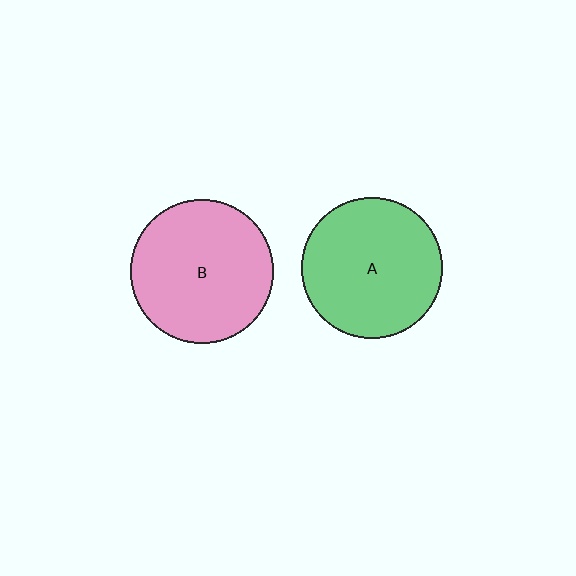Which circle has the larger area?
Circle B (pink).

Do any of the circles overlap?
No, none of the circles overlap.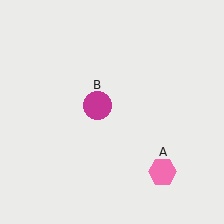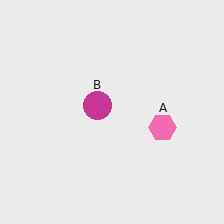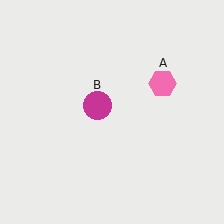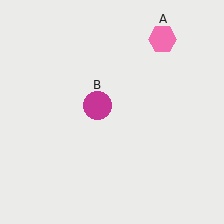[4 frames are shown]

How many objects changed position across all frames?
1 object changed position: pink hexagon (object A).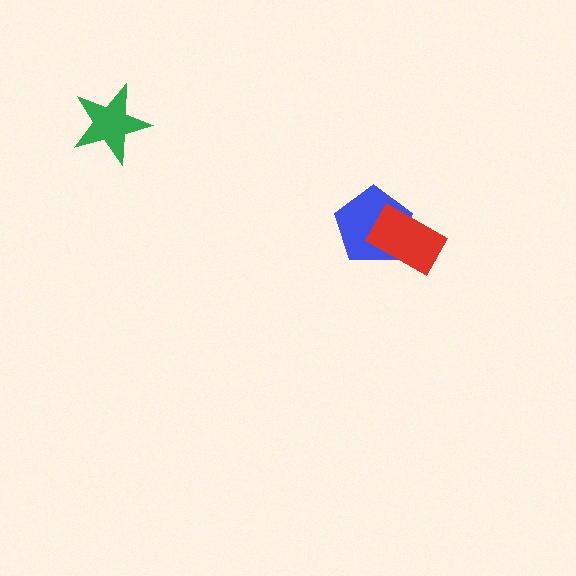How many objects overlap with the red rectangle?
1 object overlaps with the red rectangle.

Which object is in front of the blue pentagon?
The red rectangle is in front of the blue pentagon.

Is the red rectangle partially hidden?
No, no other shape covers it.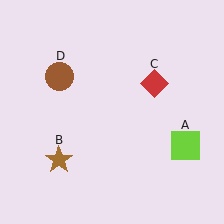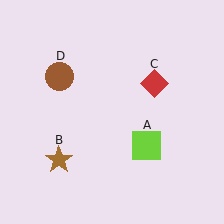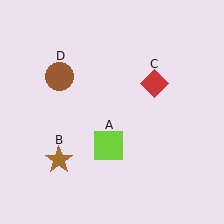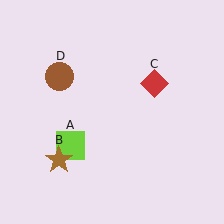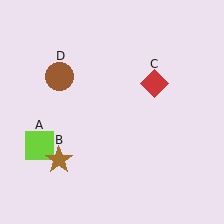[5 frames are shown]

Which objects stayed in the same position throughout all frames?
Brown star (object B) and red diamond (object C) and brown circle (object D) remained stationary.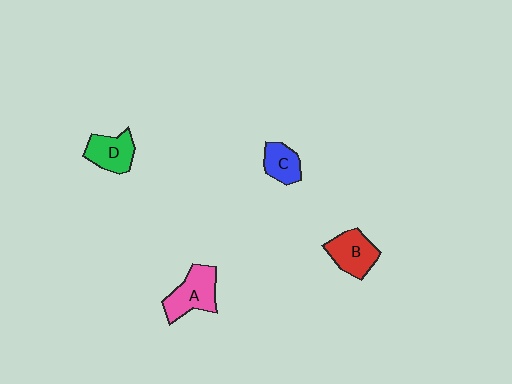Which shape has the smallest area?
Shape C (blue).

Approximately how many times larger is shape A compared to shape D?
Approximately 1.2 times.